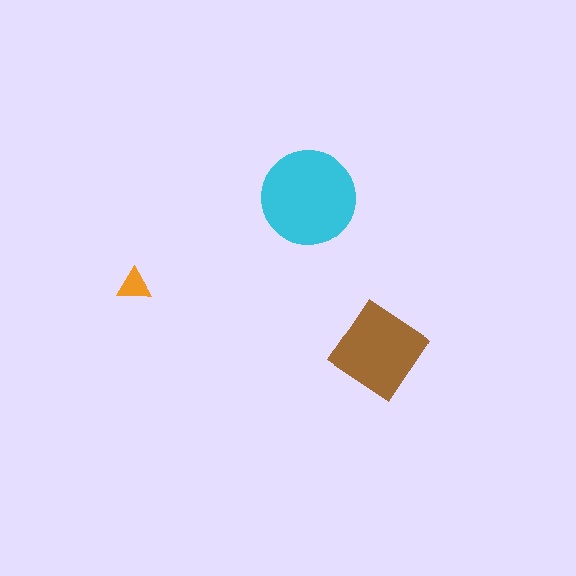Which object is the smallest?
The orange triangle.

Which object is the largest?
The cyan circle.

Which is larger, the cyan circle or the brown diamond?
The cyan circle.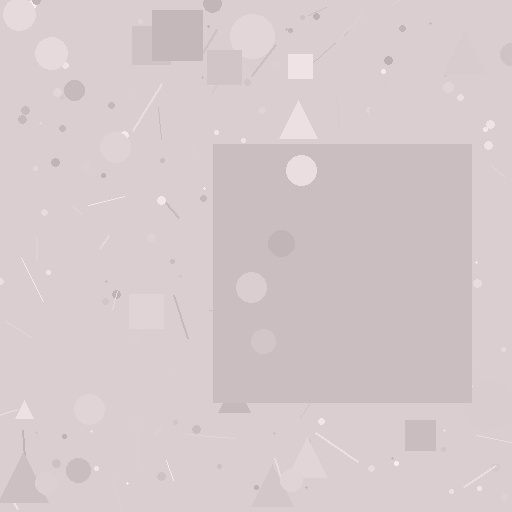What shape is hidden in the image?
A square is hidden in the image.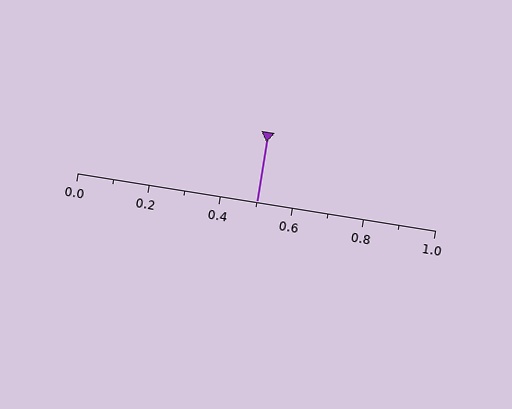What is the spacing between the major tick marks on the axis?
The major ticks are spaced 0.2 apart.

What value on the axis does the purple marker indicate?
The marker indicates approximately 0.5.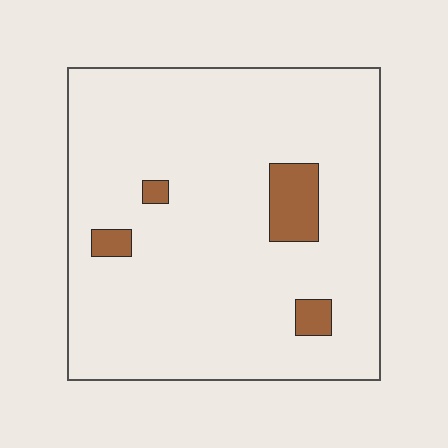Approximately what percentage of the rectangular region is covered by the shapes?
Approximately 5%.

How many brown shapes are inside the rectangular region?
4.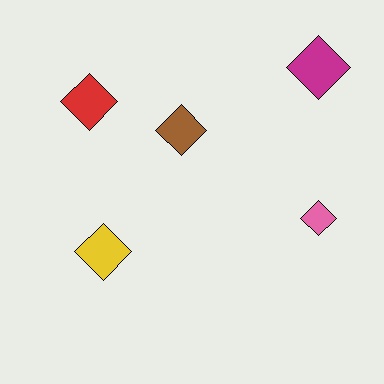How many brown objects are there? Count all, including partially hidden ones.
There is 1 brown object.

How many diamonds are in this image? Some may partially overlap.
There are 5 diamonds.